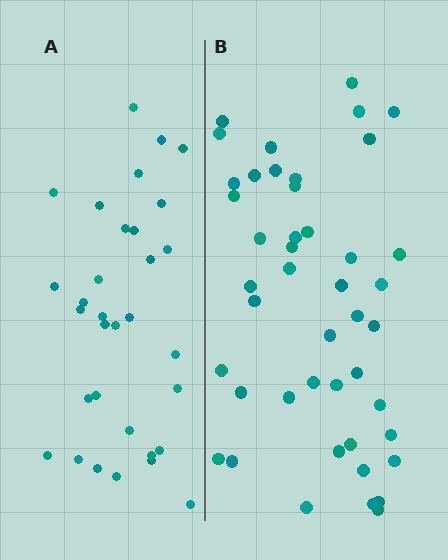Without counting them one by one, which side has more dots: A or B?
Region B (the right region) has more dots.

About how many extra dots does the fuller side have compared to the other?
Region B has approximately 15 more dots than region A.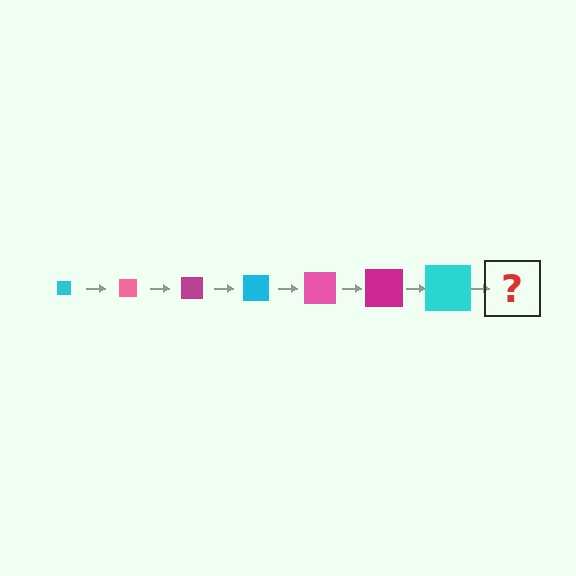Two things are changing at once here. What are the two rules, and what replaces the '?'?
The two rules are that the square grows larger each step and the color cycles through cyan, pink, and magenta. The '?' should be a pink square, larger than the previous one.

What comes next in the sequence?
The next element should be a pink square, larger than the previous one.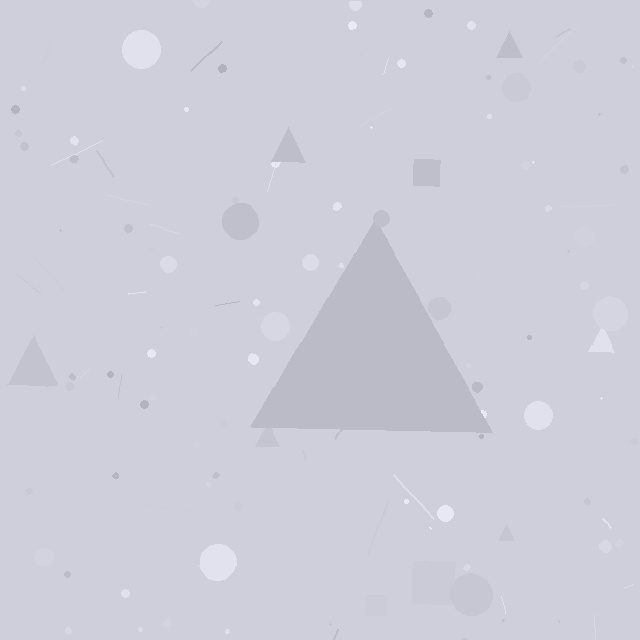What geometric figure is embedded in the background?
A triangle is embedded in the background.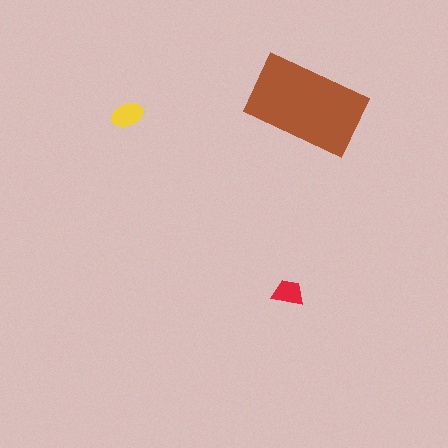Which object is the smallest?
The red trapezoid.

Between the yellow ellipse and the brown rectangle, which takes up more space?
The brown rectangle.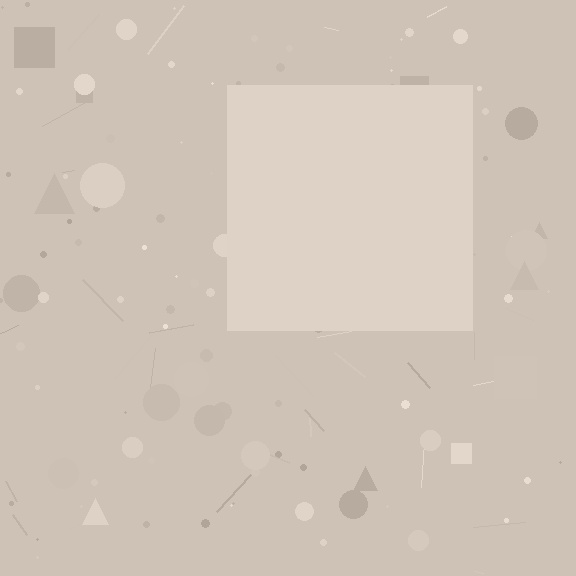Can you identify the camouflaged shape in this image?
The camouflaged shape is a square.